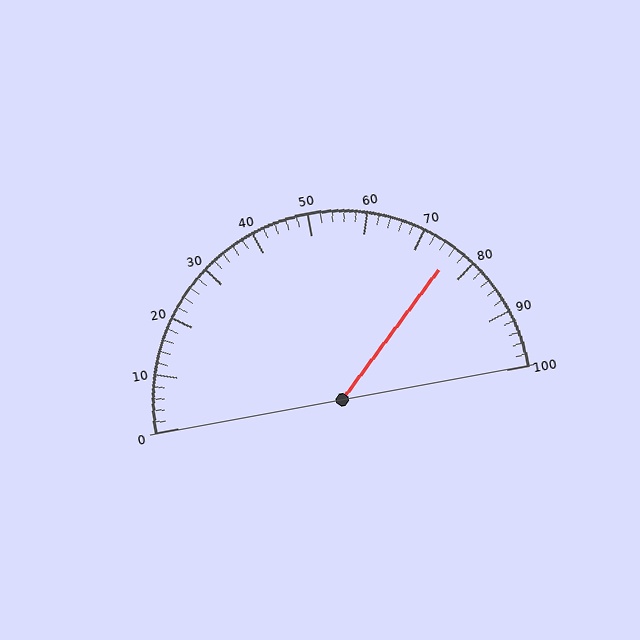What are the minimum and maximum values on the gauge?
The gauge ranges from 0 to 100.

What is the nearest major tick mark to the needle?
The nearest major tick mark is 80.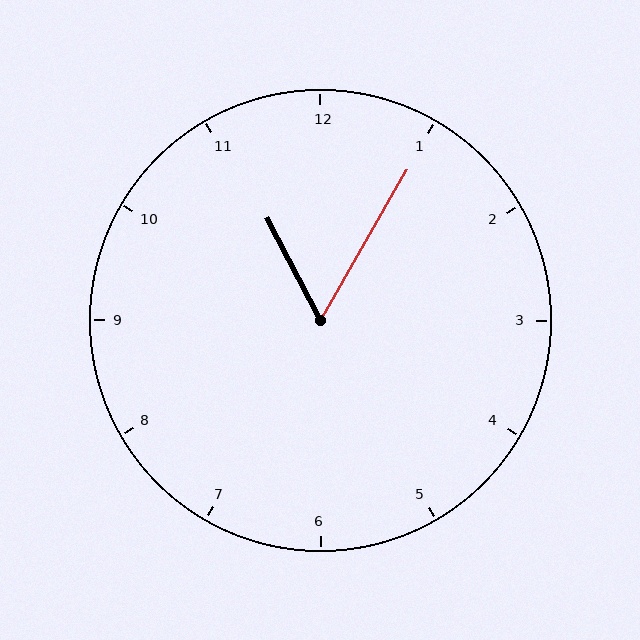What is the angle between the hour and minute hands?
Approximately 58 degrees.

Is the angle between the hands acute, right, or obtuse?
It is acute.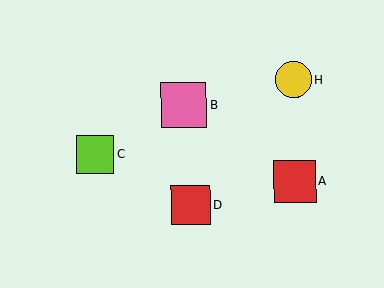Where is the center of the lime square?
The center of the lime square is at (95, 155).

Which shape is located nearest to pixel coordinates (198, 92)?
The pink square (labeled B) at (184, 105) is nearest to that location.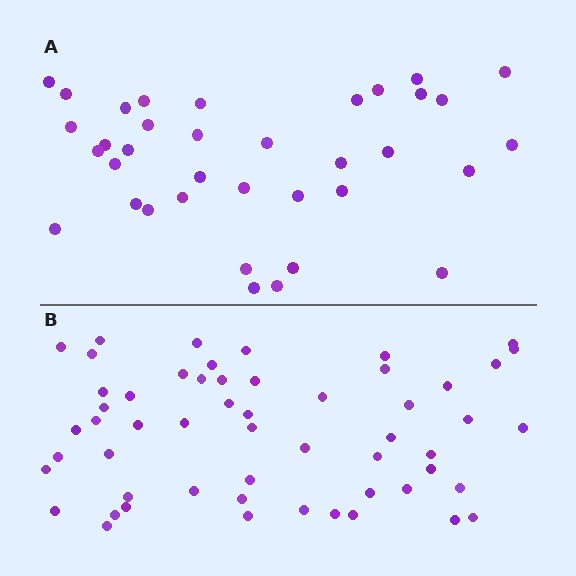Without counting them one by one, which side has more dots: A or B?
Region B (the bottom region) has more dots.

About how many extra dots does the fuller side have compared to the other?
Region B has approximately 20 more dots than region A.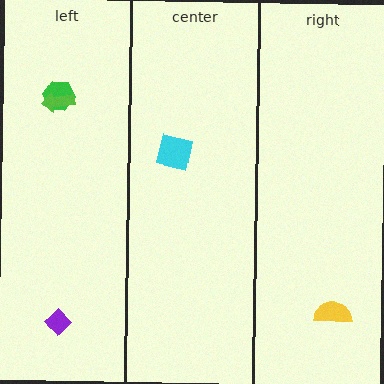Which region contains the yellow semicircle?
The right region.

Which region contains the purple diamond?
The left region.